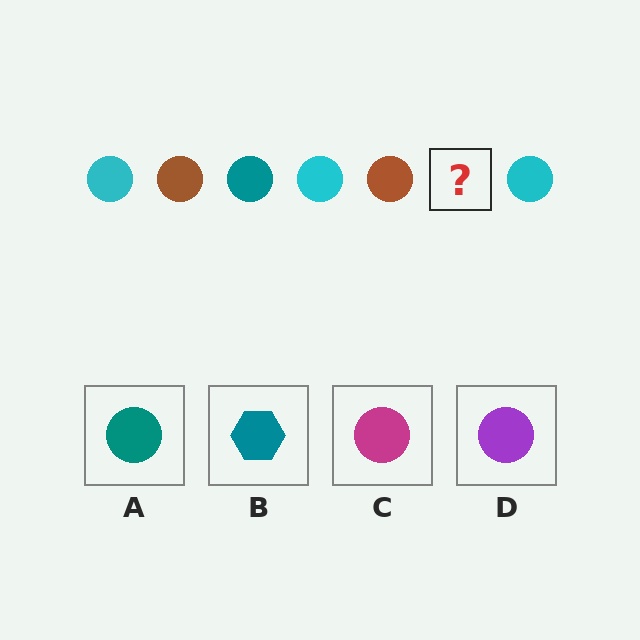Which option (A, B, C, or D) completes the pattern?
A.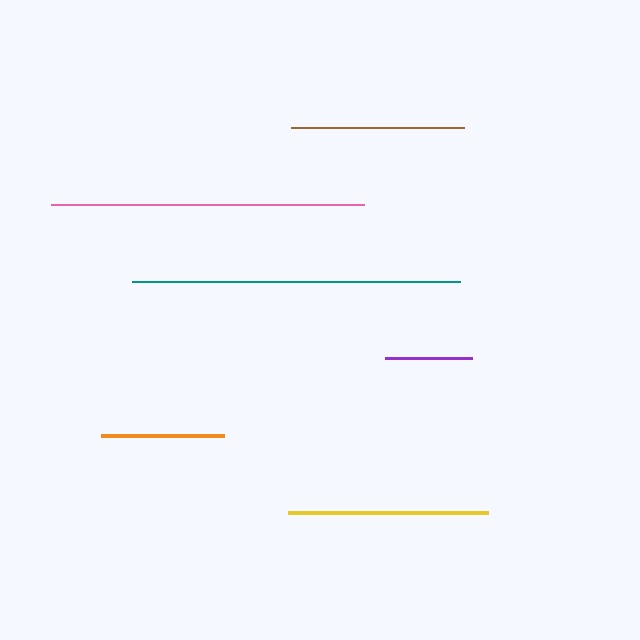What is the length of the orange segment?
The orange segment is approximately 123 pixels long.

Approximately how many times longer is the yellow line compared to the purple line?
The yellow line is approximately 2.3 times the length of the purple line.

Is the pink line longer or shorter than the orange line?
The pink line is longer than the orange line.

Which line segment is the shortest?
The purple line is the shortest at approximately 87 pixels.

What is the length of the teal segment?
The teal segment is approximately 327 pixels long.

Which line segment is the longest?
The teal line is the longest at approximately 327 pixels.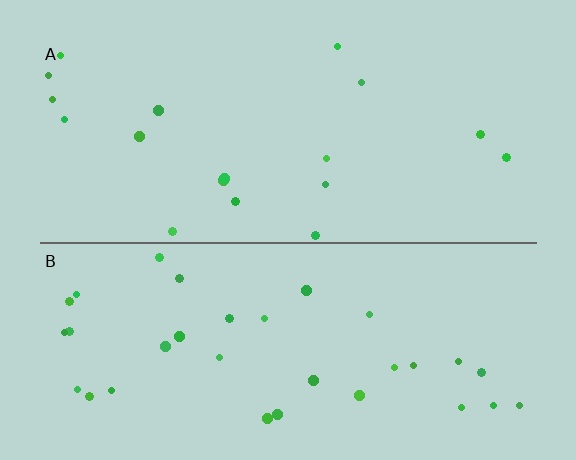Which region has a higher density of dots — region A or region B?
B (the bottom).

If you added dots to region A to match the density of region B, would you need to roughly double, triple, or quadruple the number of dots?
Approximately double.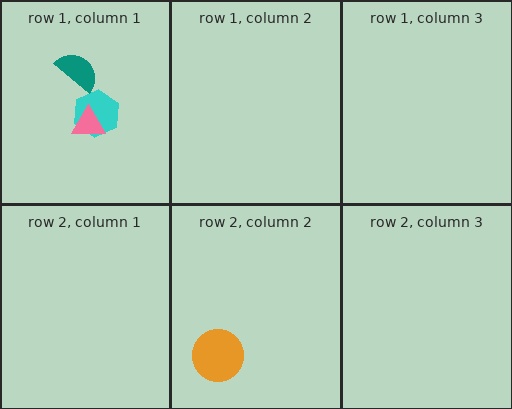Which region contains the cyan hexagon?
The row 1, column 1 region.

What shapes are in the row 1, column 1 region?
The cyan hexagon, the teal semicircle, the pink triangle.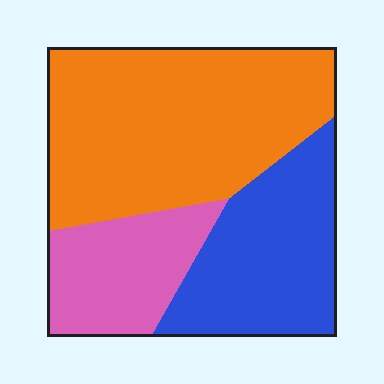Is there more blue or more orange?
Orange.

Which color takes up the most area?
Orange, at roughly 50%.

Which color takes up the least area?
Pink, at roughly 20%.